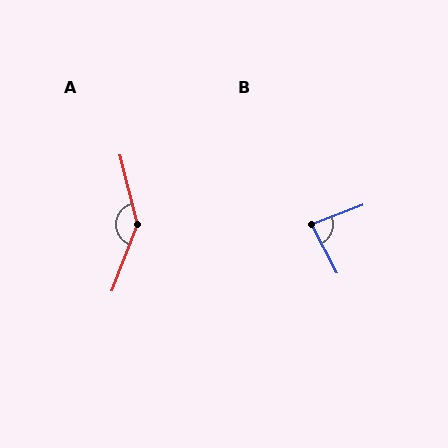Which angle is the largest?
A, at approximately 145 degrees.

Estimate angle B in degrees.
Approximately 83 degrees.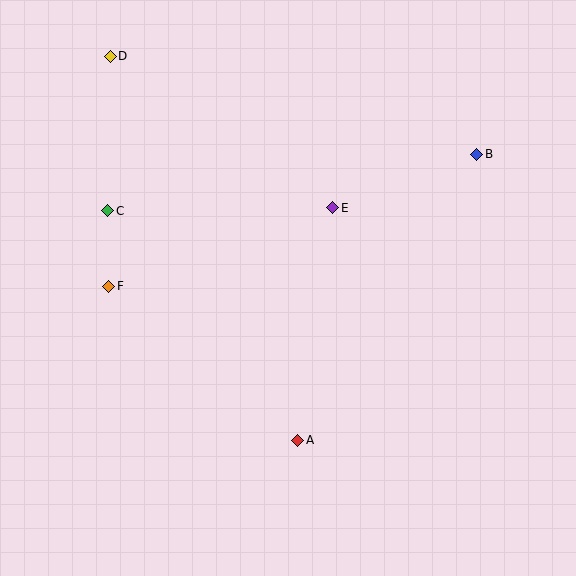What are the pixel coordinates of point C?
Point C is at (108, 211).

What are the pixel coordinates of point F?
Point F is at (109, 286).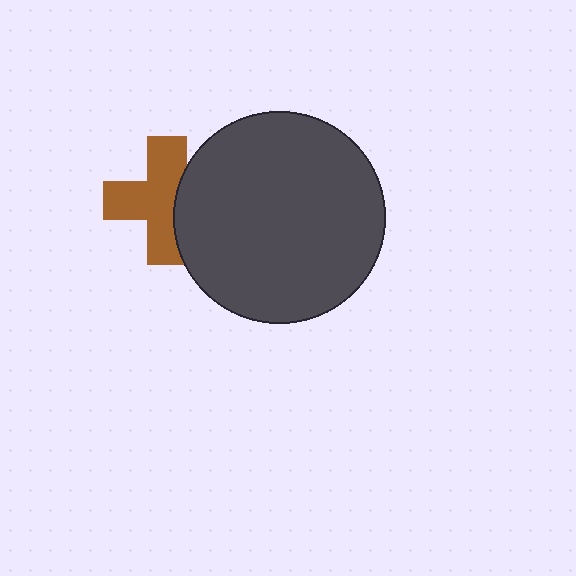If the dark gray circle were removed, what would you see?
You would see the complete brown cross.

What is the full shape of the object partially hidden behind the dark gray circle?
The partially hidden object is a brown cross.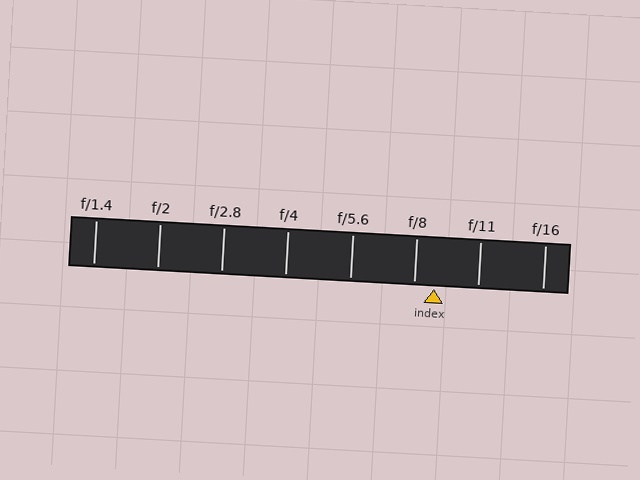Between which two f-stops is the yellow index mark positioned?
The index mark is between f/8 and f/11.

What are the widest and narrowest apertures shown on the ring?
The widest aperture shown is f/1.4 and the narrowest is f/16.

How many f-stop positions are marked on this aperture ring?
There are 8 f-stop positions marked.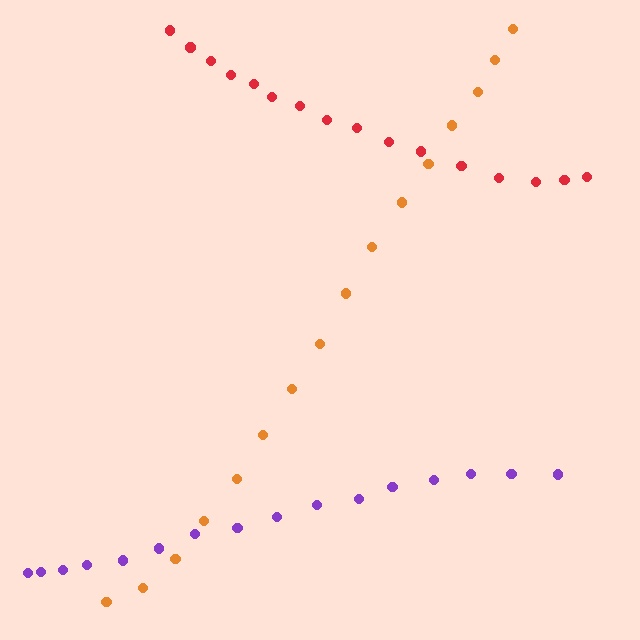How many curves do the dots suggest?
There are 3 distinct paths.